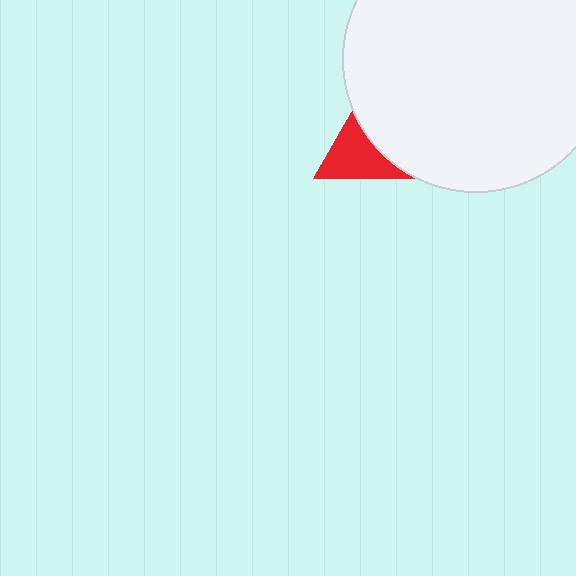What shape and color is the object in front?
The object in front is a white circle.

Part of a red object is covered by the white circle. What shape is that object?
It is a triangle.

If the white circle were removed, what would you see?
You would see the complete red triangle.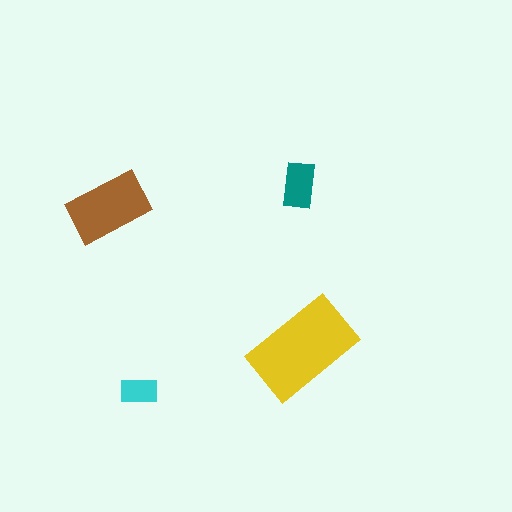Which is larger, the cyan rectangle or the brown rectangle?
The brown one.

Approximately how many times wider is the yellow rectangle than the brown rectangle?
About 1.5 times wider.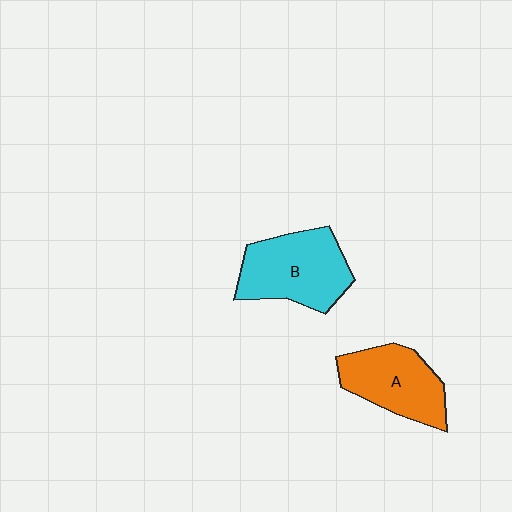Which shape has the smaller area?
Shape A (orange).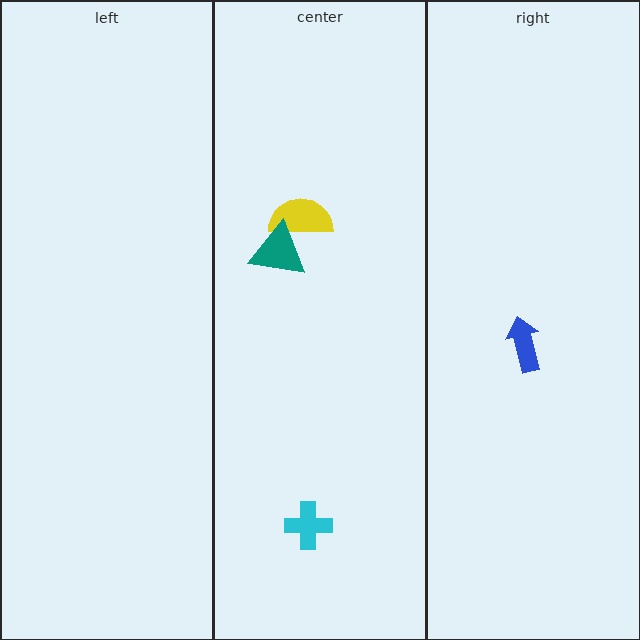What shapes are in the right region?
The blue arrow.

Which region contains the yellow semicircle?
The center region.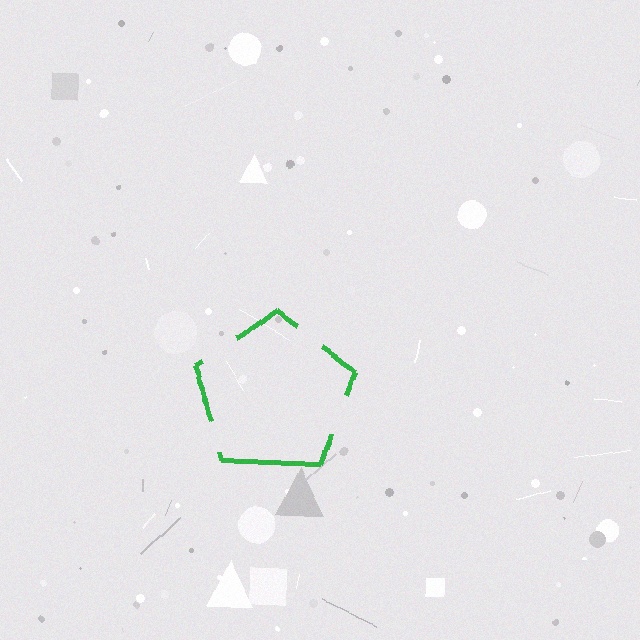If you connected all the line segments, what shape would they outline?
They would outline a pentagon.